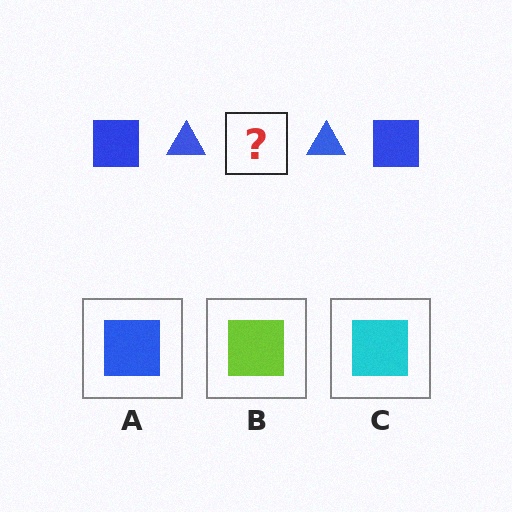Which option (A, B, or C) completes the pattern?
A.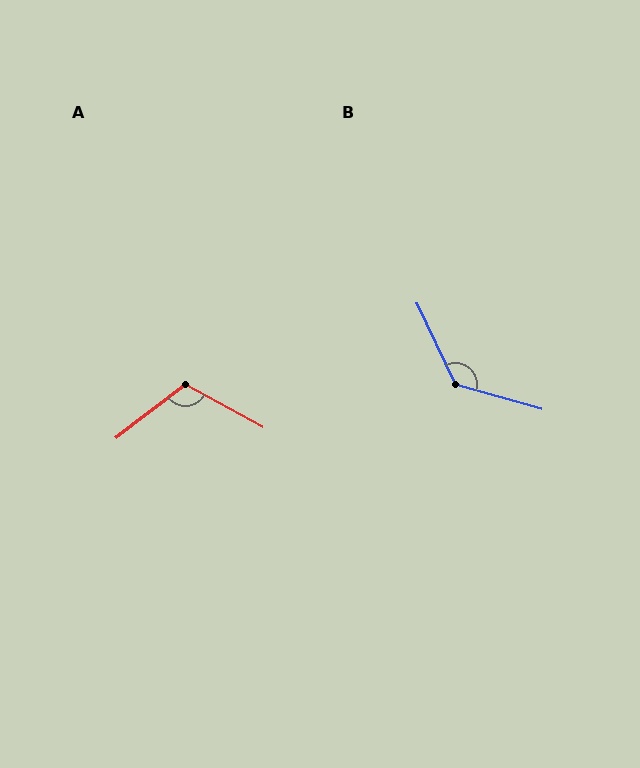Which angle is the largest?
B, at approximately 131 degrees.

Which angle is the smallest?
A, at approximately 114 degrees.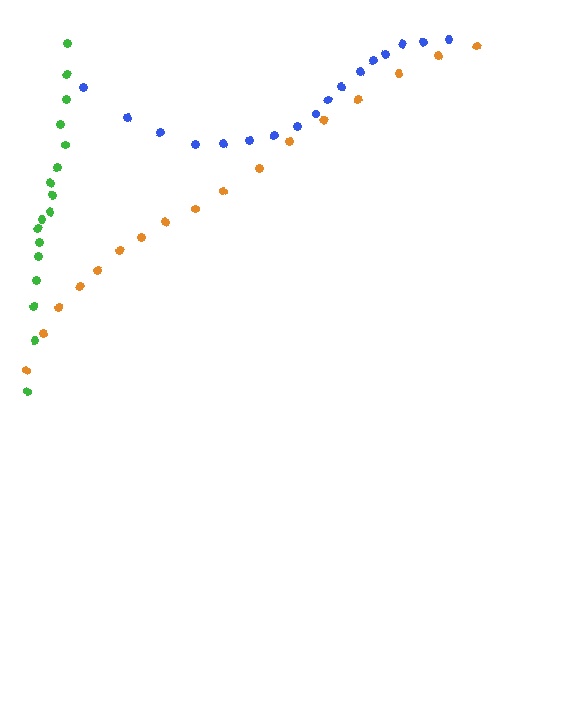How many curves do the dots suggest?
There are 3 distinct paths.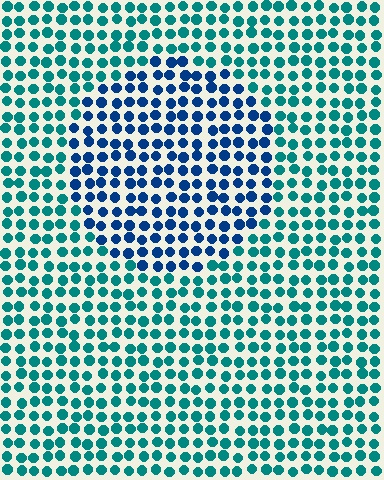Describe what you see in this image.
The image is filled with small teal elements in a uniform arrangement. A circle-shaped region is visible where the elements are tinted to a slightly different hue, forming a subtle color boundary.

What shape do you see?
I see a circle.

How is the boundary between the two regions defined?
The boundary is defined purely by a slight shift in hue (about 38 degrees). Spacing, size, and orientation are identical on both sides.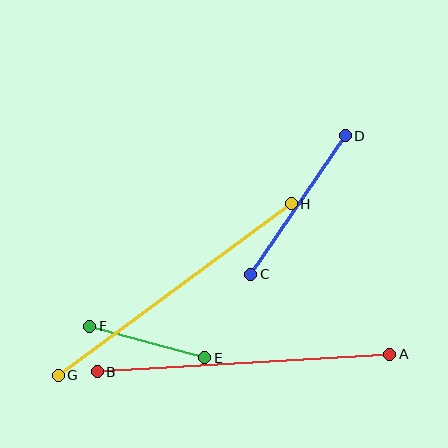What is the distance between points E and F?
The distance is approximately 120 pixels.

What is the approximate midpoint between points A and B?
The midpoint is at approximately (244, 363) pixels.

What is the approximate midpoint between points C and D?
The midpoint is at approximately (298, 205) pixels.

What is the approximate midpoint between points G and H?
The midpoint is at approximately (175, 290) pixels.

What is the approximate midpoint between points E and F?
The midpoint is at approximately (147, 342) pixels.